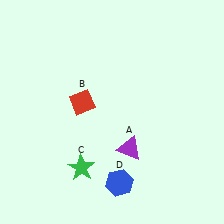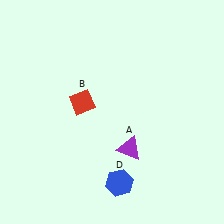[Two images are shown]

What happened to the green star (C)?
The green star (C) was removed in Image 2. It was in the bottom-left area of Image 1.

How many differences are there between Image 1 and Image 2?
There is 1 difference between the two images.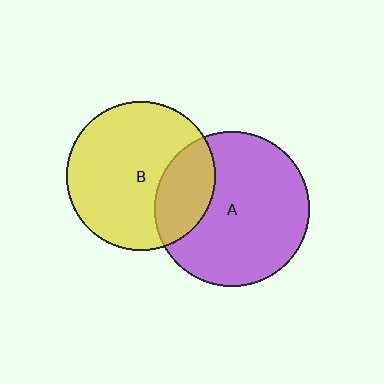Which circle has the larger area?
Circle A (purple).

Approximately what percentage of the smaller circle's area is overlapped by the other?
Approximately 25%.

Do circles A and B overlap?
Yes.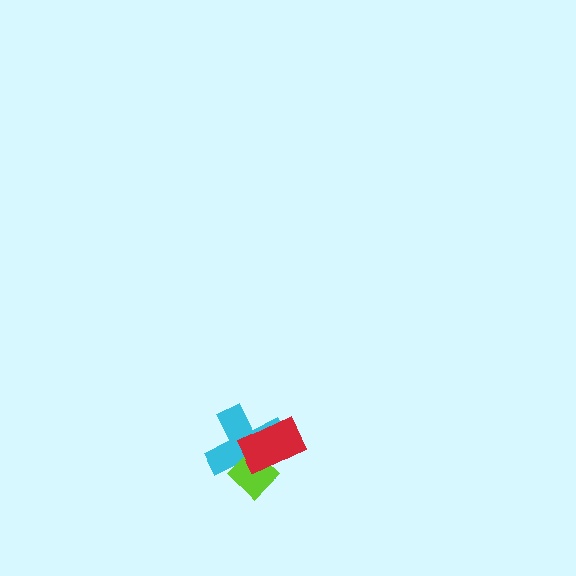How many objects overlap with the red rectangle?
2 objects overlap with the red rectangle.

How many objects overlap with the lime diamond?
2 objects overlap with the lime diamond.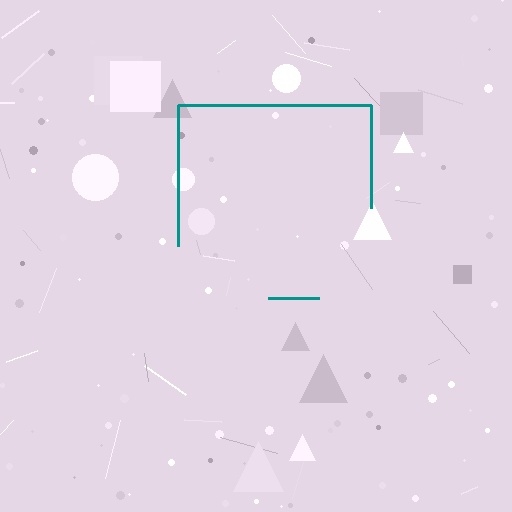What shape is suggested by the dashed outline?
The dashed outline suggests a square.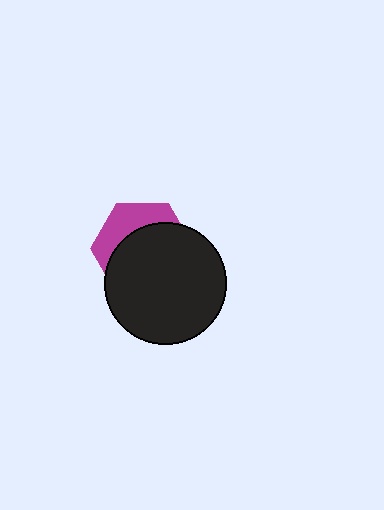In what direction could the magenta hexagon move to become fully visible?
The magenta hexagon could move up. That would shift it out from behind the black circle entirely.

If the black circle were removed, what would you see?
You would see the complete magenta hexagon.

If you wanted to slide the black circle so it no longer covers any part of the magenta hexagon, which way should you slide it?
Slide it down — that is the most direct way to separate the two shapes.